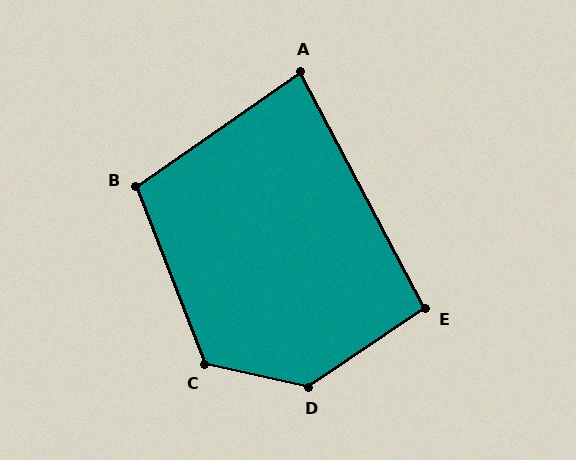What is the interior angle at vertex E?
Approximately 96 degrees (obtuse).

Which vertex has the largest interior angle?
D, at approximately 134 degrees.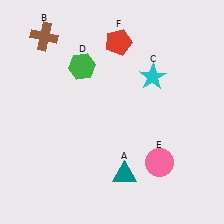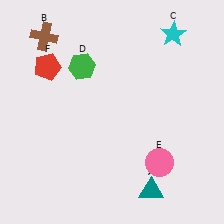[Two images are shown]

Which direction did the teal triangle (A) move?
The teal triangle (A) moved right.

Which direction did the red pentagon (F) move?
The red pentagon (F) moved left.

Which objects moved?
The objects that moved are: the teal triangle (A), the cyan star (C), the red pentagon (F).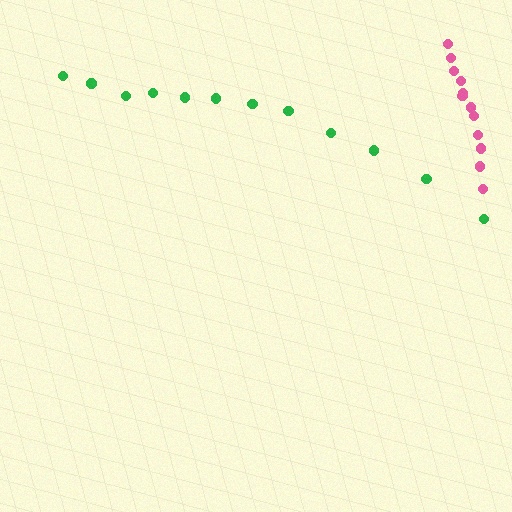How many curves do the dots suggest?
There are 2 distinct paths.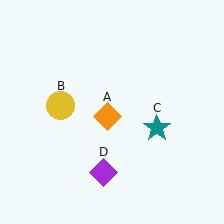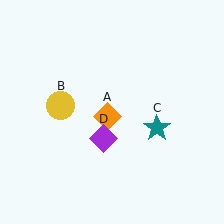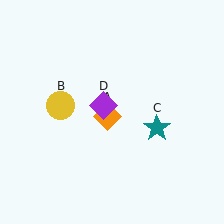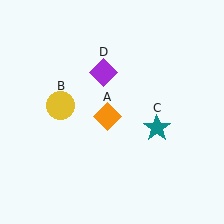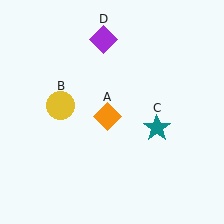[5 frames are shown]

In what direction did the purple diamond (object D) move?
The purple diamond (object D) moved up.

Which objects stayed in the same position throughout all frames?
Orange diamond (object A) and yellow circle (object B) and teal star (object C) remained stationary.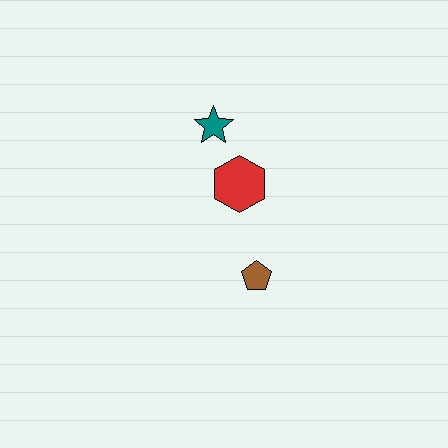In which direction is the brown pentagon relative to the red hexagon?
The brown pentagon is below the red hexagon.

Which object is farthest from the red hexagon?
The brown pentagon is farthest from the red hexagon.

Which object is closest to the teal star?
The red hexagon is closest to the teal star.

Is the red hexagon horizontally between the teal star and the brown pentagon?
Yes